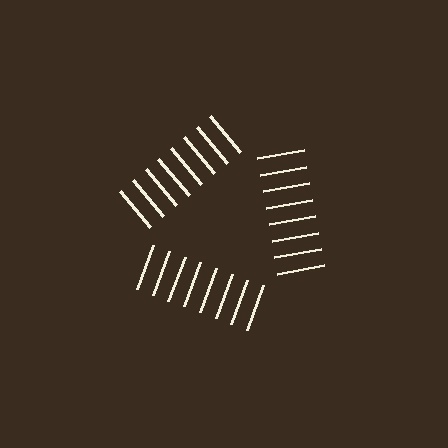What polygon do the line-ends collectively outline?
An illusory triangle — the line segments terminate on its edges but no continuous stroke is drawn.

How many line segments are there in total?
24 — 8 along each of the 3 edges.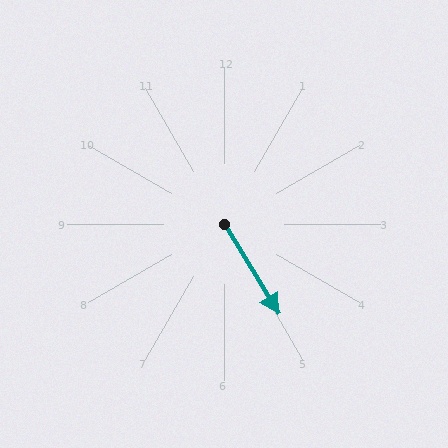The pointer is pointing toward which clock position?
Roughly 5 o'clock.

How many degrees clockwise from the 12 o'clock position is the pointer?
Approximately 149 degrees.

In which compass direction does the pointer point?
Southeast.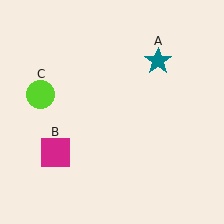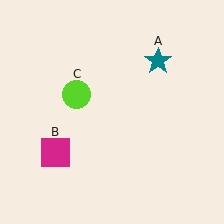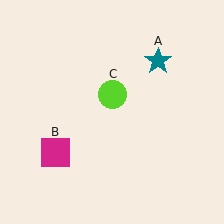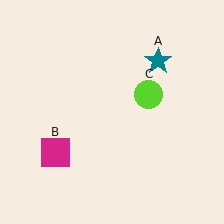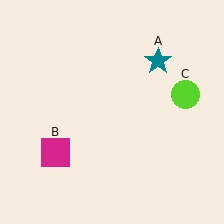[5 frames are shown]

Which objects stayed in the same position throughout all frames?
Teal star (object A) and magenta square (object B) remained stationary.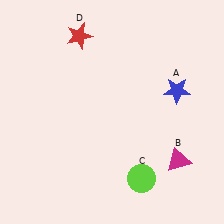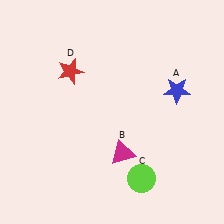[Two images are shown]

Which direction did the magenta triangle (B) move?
The magenta triangle (B) moved left.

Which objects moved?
The objects that moved are: the magenta triangle (B), the red star (D).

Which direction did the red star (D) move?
The red star (D) moved down.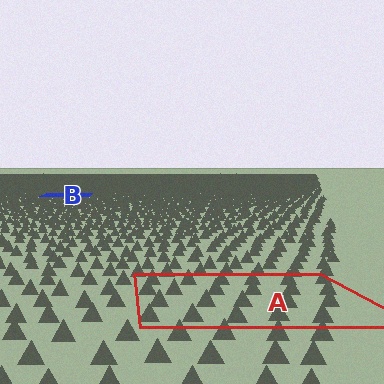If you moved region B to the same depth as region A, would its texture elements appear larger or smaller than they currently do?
They would appear larger. At a closer depth, the same texture elements are projected at a bigger on-screen size.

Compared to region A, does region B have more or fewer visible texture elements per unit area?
Region B has more texture elements per unit area — they are packed more densely because it is farther away.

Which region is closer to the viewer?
Region A is closer. The texture elements there are larger and more spread out.